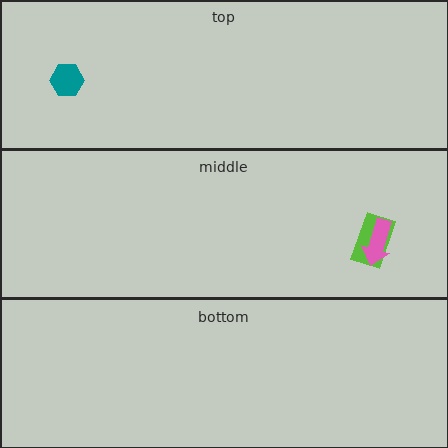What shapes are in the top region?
The teal hexagon.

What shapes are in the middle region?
The lime rectangle, the pink arrow.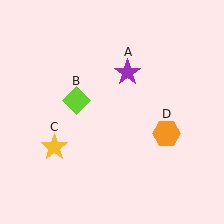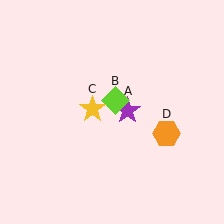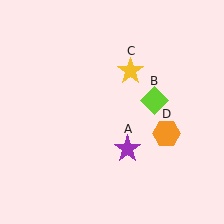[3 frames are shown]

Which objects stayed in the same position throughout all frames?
Orange hexagon (object D) remained stationary.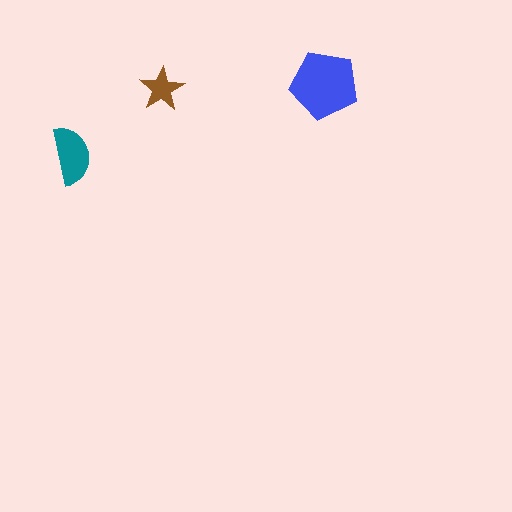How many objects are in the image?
There are 3 objects in the image.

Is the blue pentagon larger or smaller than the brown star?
Larger.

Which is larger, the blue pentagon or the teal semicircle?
The blue pentagon.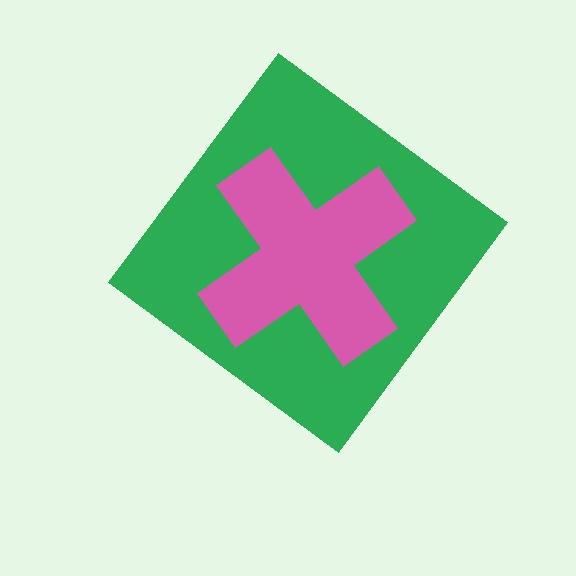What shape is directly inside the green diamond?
The pink cross.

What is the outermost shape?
The green diamond.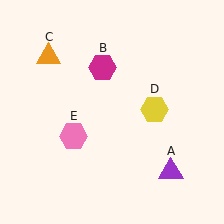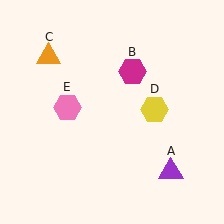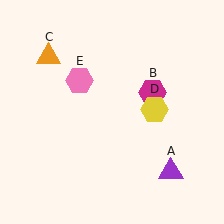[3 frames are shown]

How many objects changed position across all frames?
2 objects changed position: magenta hexagon (object B), pink hexagon (object E).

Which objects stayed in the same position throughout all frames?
Purple triangle (object A) and orange triangle (object C) and yellow hexagon (object D) remained stationary.